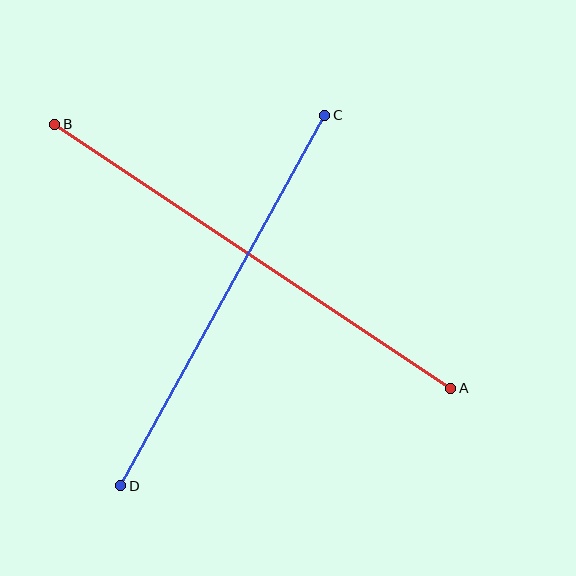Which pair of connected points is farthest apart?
Points A and B are farthest apart.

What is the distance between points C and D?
The distance is approximately 423 pixels.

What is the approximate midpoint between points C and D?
The midpoint is at approximately (223, 300) pixels.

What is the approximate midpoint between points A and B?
The midpoint is at approximately (253, 256) pixels.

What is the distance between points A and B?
The distance is approximately 476 pixels.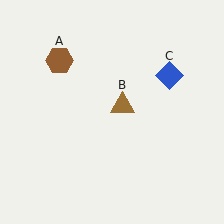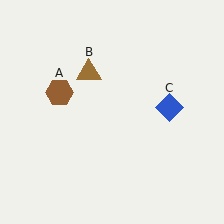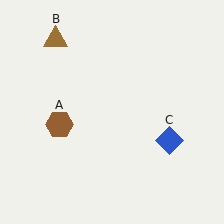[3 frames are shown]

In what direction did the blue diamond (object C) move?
The blue diamond (object C) moved down.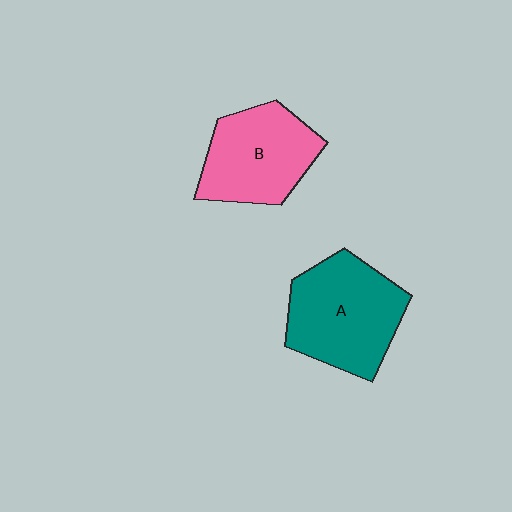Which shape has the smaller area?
Shape B (pink).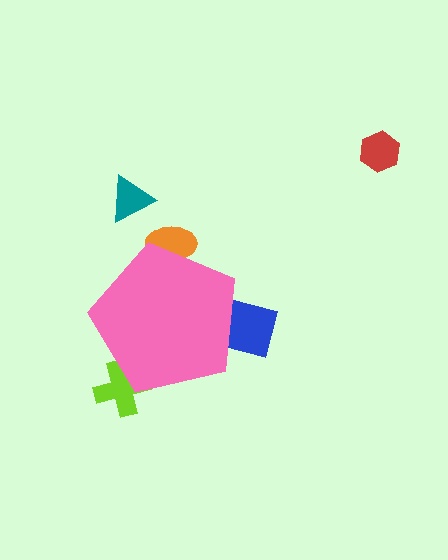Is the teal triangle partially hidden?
No, the teal triangle is fully visible.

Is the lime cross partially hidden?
Yes, the lime cross is partially hidden behind the pink pentagon.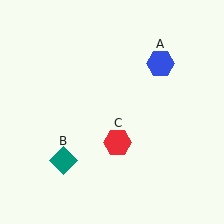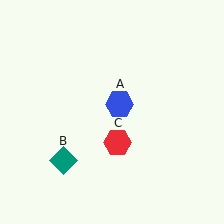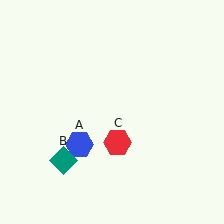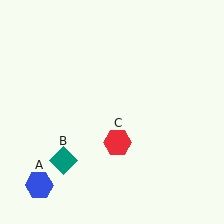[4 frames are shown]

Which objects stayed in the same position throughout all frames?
Teal diamond (object B) and red hexagon (object C) remained stationary.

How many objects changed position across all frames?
1 object changed position: blue hexagon (object A).